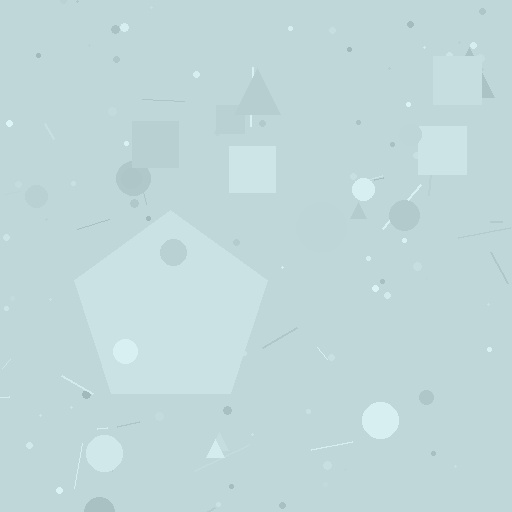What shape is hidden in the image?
A pentagon is hidden in the image.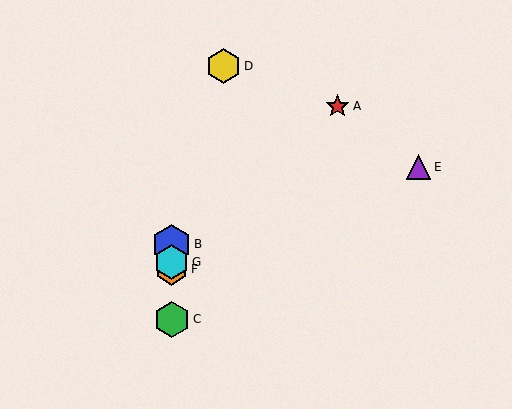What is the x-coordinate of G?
Object G is at x≈172.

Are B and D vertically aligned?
No, B is at x≈172 and D is at x≈224.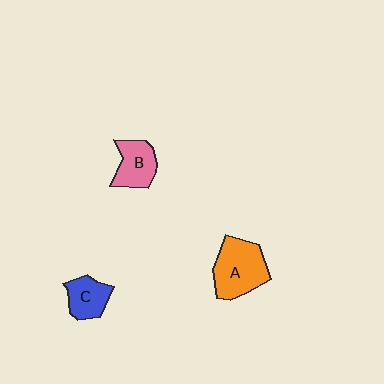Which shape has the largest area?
Shape A (orange).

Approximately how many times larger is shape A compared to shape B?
Approximately 1.5 times.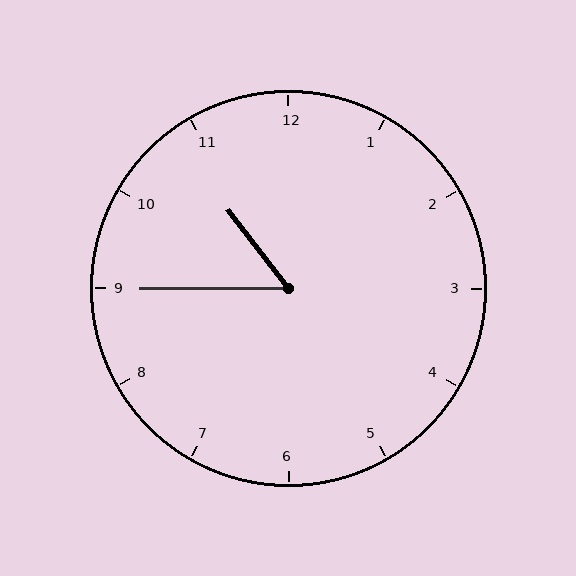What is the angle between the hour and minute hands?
Approximately 52 degrees.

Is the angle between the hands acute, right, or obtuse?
It is acute.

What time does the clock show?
10:45.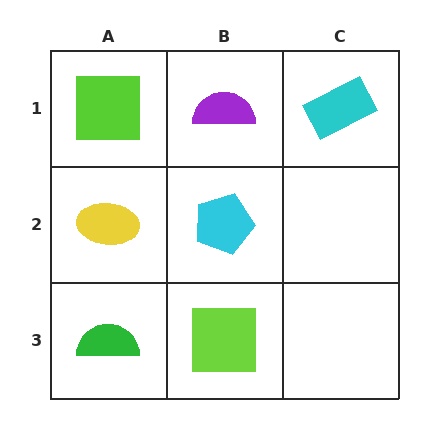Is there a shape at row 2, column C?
No, that cell is empty.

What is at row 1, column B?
A purple semicircle.